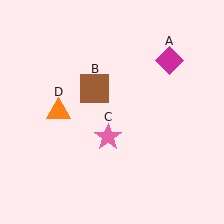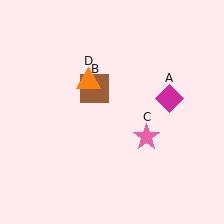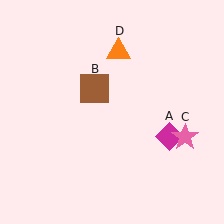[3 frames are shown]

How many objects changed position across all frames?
3 objects changed position: magenta diamond (object A), pink star (object C), orange triangle (object D).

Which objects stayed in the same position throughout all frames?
Brown square (object B) remained stationary.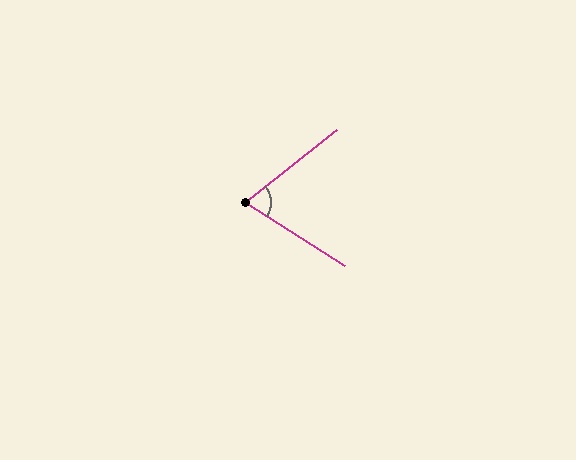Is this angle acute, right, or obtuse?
It is acute.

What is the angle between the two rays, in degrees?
Approximately 71 degrees.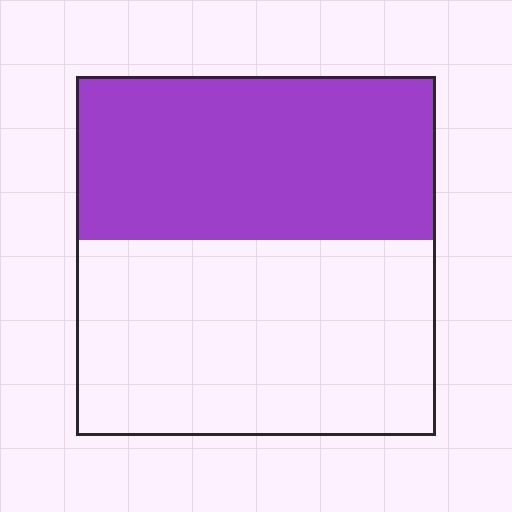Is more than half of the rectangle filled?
No.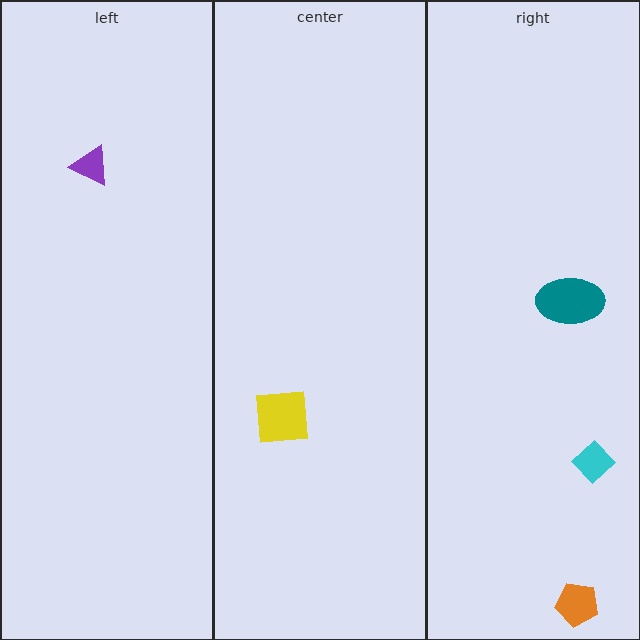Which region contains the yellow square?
The center region.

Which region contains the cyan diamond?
The right region.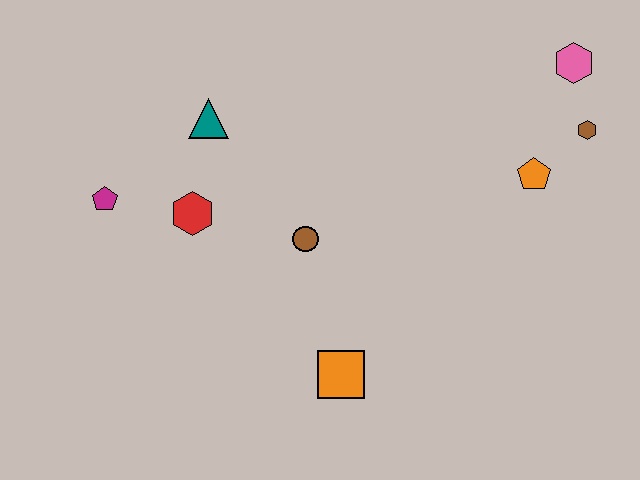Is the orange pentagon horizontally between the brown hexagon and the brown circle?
Yes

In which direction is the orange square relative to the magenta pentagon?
The orange square is to the right of the magenta pentagon.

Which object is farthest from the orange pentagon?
The magenta pentagon is farthest from the orange pentagon.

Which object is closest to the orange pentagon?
The brown hexagon is closest to the orange pentagon.